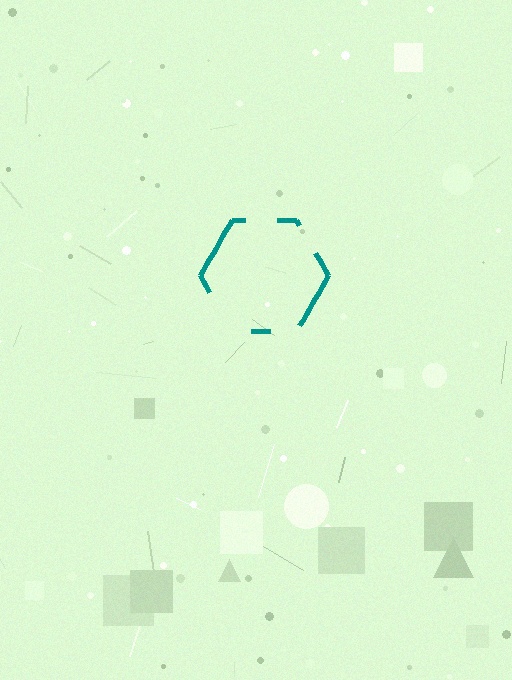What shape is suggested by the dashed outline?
The dashed outline suggests a hexagon.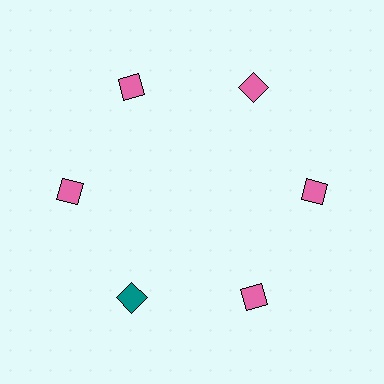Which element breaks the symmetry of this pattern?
The teal diamond at roughly the 7 o'clock position breaks the symmetry. All other shapes are pink diamonds.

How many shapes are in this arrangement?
There are 6 shapes arranged in a ring pattern.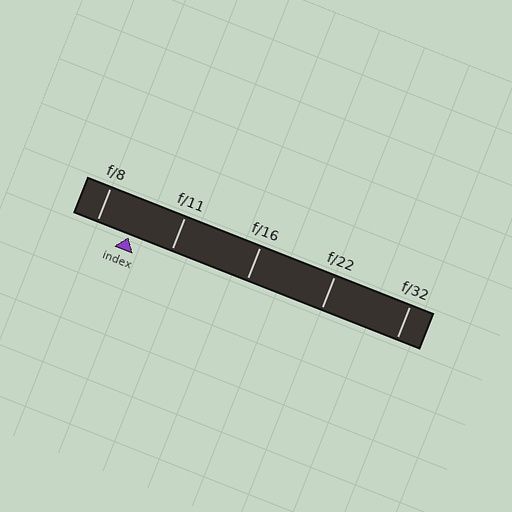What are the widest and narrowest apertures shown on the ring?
The widest aperture shown is f/8 and the narrowest is f/32.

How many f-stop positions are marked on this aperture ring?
There are 5 f-stop positions marked.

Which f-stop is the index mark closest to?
The index mark is closest to f/8.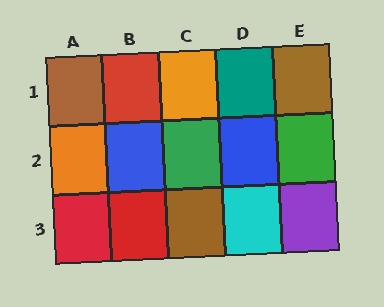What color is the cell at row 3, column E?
Purple.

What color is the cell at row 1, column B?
Red.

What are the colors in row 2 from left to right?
Orange, blue, green, blue, green.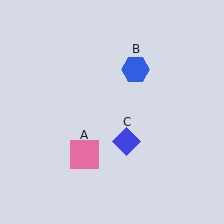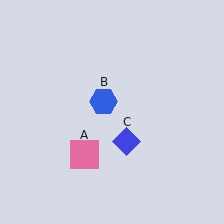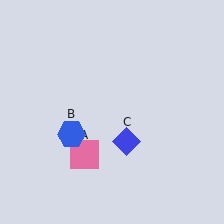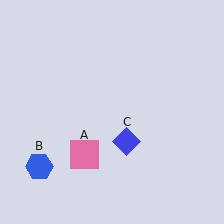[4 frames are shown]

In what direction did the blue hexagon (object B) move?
The blue hexagon (object B) moved down and to the left.